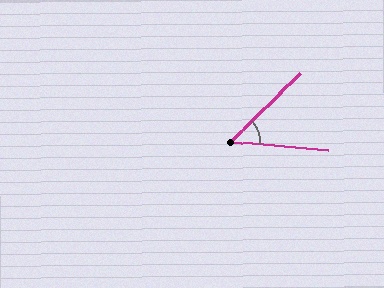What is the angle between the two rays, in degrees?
Approximately 49 degrees.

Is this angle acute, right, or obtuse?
It is acute.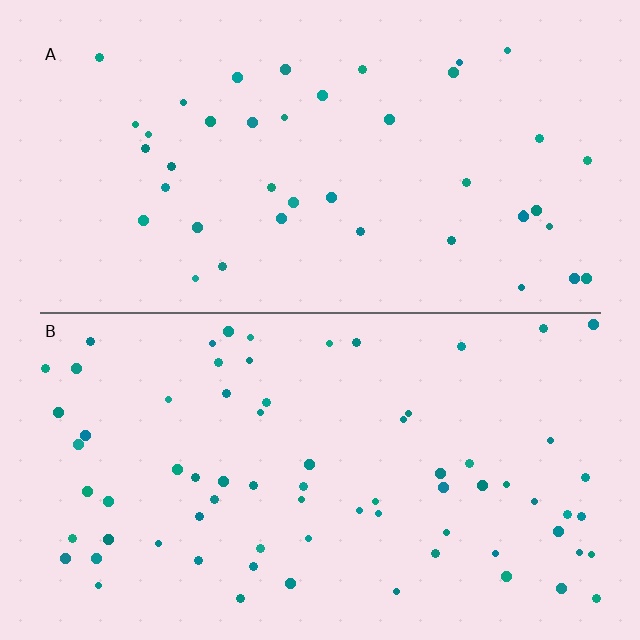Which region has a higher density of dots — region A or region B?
B (the bottom).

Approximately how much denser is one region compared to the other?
Approximately 1.7× — region B over region A.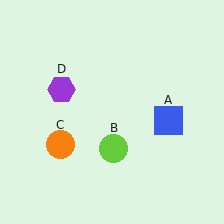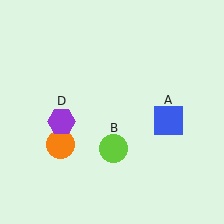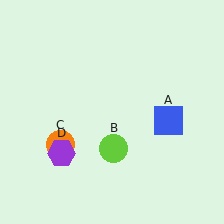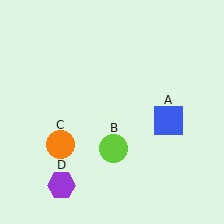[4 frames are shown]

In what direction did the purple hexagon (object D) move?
The purple hexagon (object D) moved down.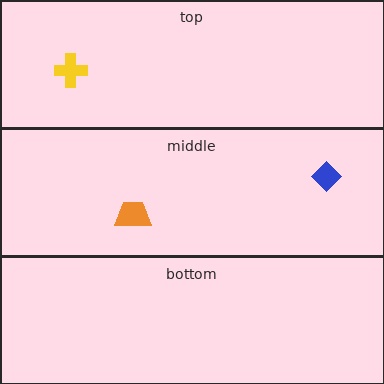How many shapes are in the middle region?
2.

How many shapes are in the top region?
1.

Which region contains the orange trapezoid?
The middle region.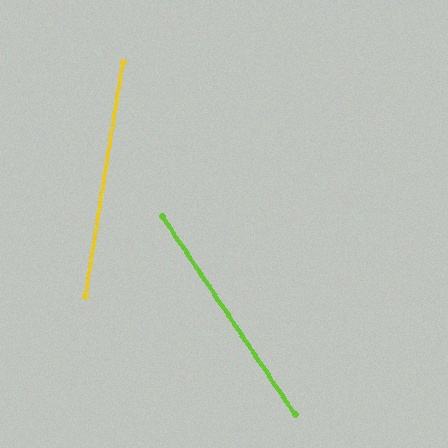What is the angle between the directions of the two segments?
Approximately 43 degrees.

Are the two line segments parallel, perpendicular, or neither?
Neither parallel nor perpendicular — they differ by about 43°.